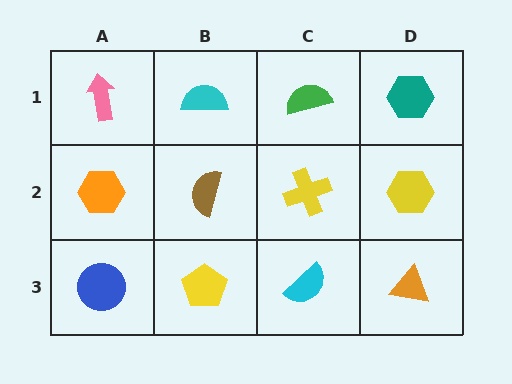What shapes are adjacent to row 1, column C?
A yellow cross (row 2, column C), a cyan semicircle (row 1, column B), a teal hexagon (row 1, column D).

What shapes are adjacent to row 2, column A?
A pink arrow (row 1, column A), a blue circle (row 3, column A), a brown semicircle (row 2, column B).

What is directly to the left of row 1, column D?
A green semicircle.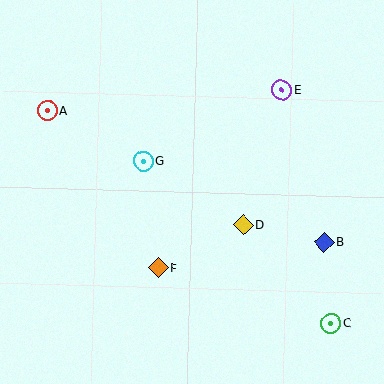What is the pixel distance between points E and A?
The distance between E and A is 235 pixels.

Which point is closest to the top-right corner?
Point E is closest to the top-right corner.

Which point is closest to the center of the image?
Point G at (143, 161) is closest to the center.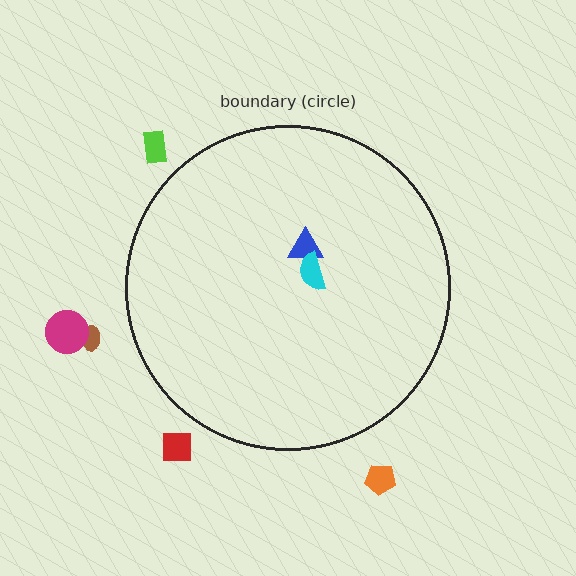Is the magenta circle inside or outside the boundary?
Outside.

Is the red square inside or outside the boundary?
Outside.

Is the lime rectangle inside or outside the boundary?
Outside.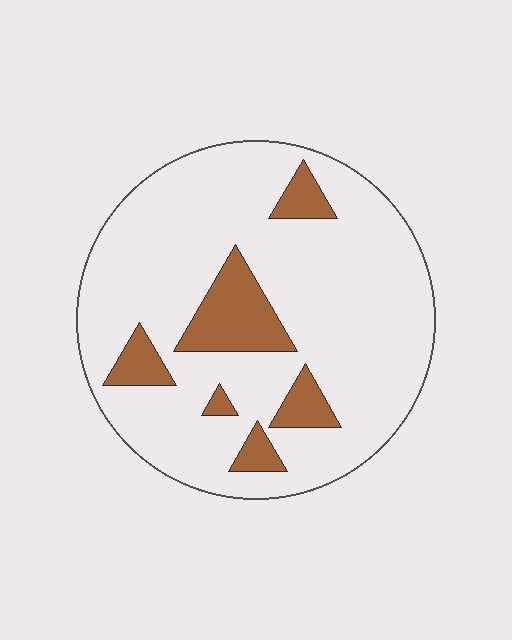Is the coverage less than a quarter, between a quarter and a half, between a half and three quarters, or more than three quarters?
Less than a quarter.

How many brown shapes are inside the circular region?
6.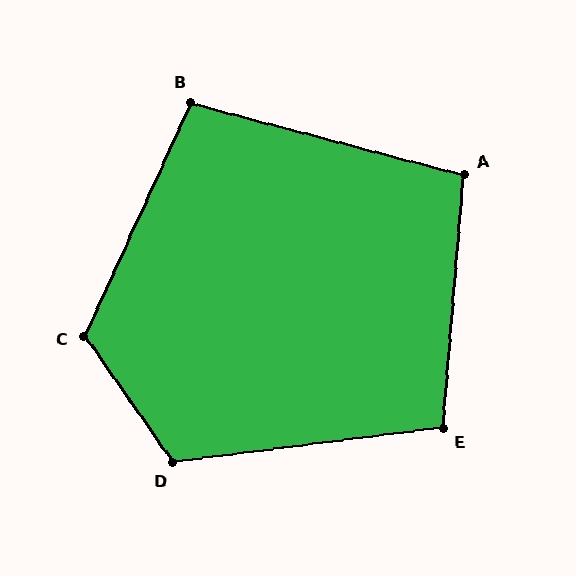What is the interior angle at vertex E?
Approximately 102 degrees (obtuse).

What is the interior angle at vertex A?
Approximately 100 degrees (obtuse).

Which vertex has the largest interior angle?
C, at approximately 121 degrees.